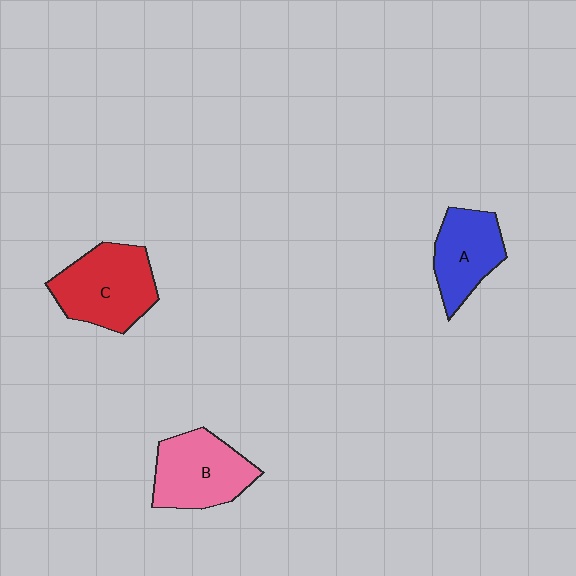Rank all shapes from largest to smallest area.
From largest to smallest: C (red), B (pink), A (blue).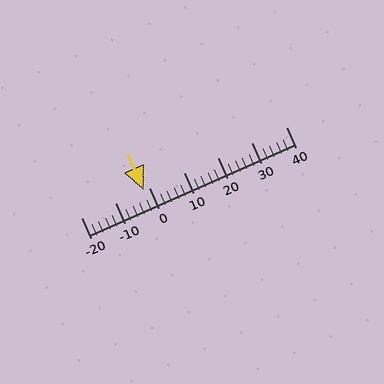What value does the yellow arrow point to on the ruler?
The yellow arrow points to approximately -2.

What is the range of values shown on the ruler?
The ruler shows values from -20 to 40.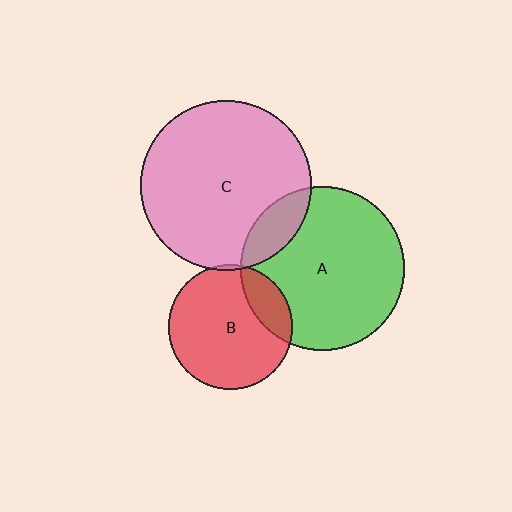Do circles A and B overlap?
Yes.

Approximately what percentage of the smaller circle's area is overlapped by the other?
Approximately 20%.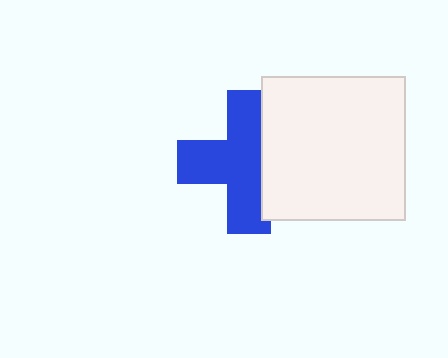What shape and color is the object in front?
The object in front is a white square.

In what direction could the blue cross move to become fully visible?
The blue cross could move left. That would shift it out from behind the white square entirely.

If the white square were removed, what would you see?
You would see the complete blue cross.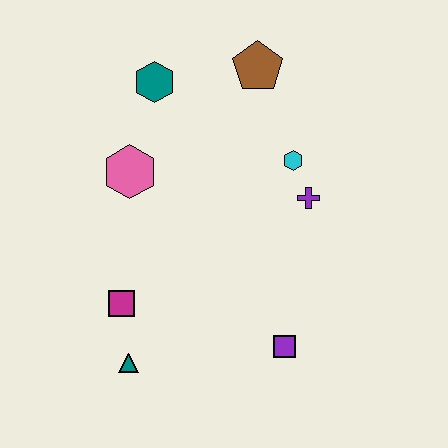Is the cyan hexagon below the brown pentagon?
Yes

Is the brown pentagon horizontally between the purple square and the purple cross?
No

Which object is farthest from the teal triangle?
The brown pentagon is farthest from the teal triangle.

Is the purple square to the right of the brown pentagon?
Yes